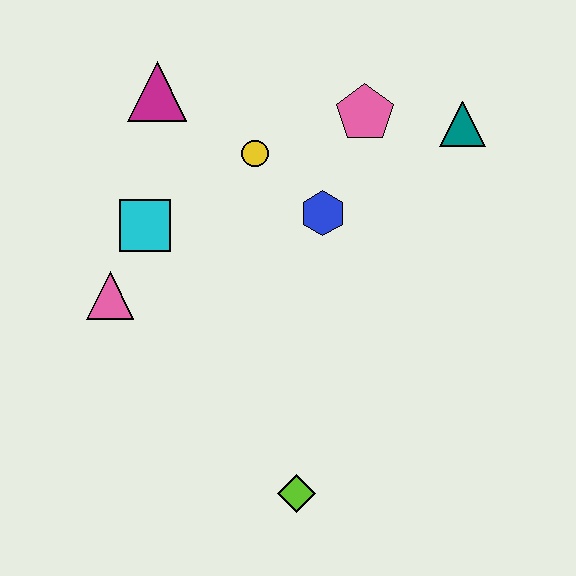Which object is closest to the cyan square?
The pink triangle is closest to the cyan square.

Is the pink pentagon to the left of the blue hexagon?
No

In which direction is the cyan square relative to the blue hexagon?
The cyan square is to the left of the blue hexagon.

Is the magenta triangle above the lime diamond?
Yes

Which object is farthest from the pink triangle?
The teal triangle is farthest from the pink triangle.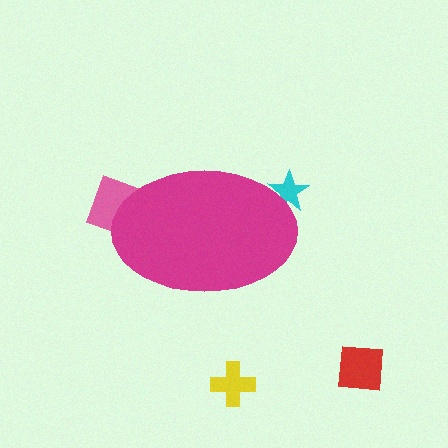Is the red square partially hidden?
No, the red square is fully visible.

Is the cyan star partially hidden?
Yes, the cyan star is partially hidden behind the magenta ellipse.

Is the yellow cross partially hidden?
No, the yellow cross is fully visible.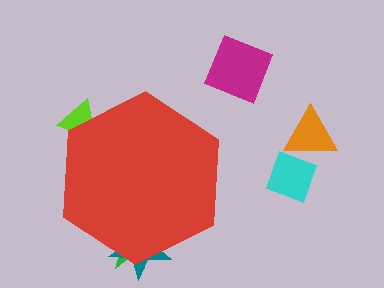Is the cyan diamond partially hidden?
No, the cyan diamond is fully visible.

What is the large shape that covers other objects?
A red hexagon.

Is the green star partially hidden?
Yes, the green star is partially hidden behind the red hexagon.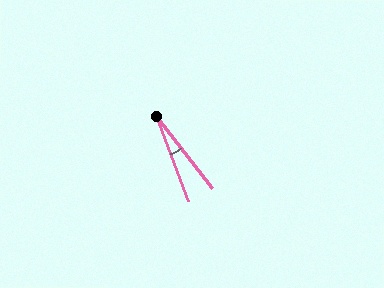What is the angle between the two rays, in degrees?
Approximately 17 degrees.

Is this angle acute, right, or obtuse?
It is acute.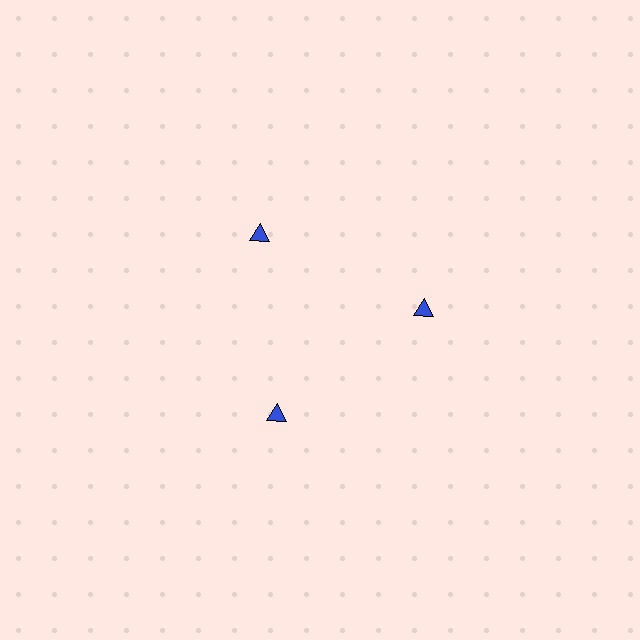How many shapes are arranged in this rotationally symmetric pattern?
There are 3 shapes, arranged in 3 groups of 1.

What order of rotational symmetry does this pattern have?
This pattern has 3-fold rotational symmetry.